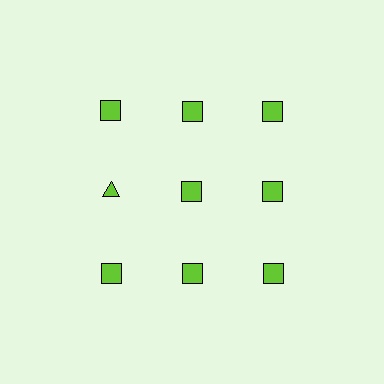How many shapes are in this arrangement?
There are 9 shapes arranged in a grid pattern.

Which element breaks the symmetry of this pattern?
The lime triangle in the second row, leftmost column breaks the symmetry. All other shapes are lime squares.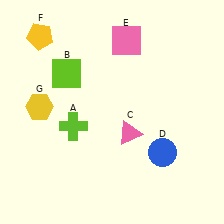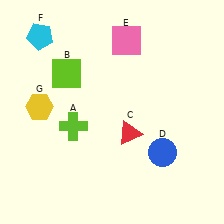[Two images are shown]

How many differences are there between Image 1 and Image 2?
There are 2 differences between the two images.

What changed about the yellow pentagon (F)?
In Image 1, F is yellow. In Image 2, it changed to cyan.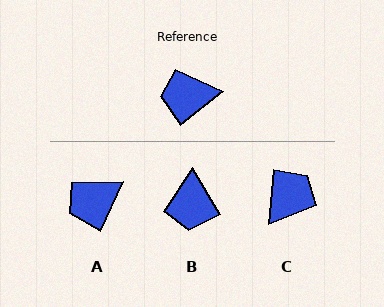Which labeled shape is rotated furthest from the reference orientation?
C, about 134 degrees away.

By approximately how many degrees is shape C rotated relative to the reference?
Approximately 134 degrees clockwise.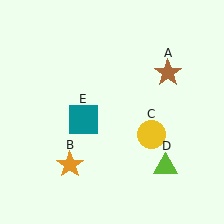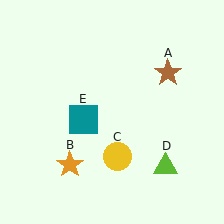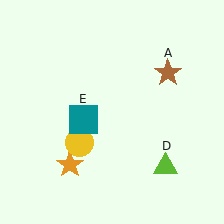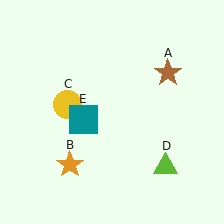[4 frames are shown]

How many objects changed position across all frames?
1 object changed position: yellow circle (object C).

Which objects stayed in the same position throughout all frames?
Brown star (object A) and orange star (object B) and lime triangle (object D) and teal square (object E) remained stationary.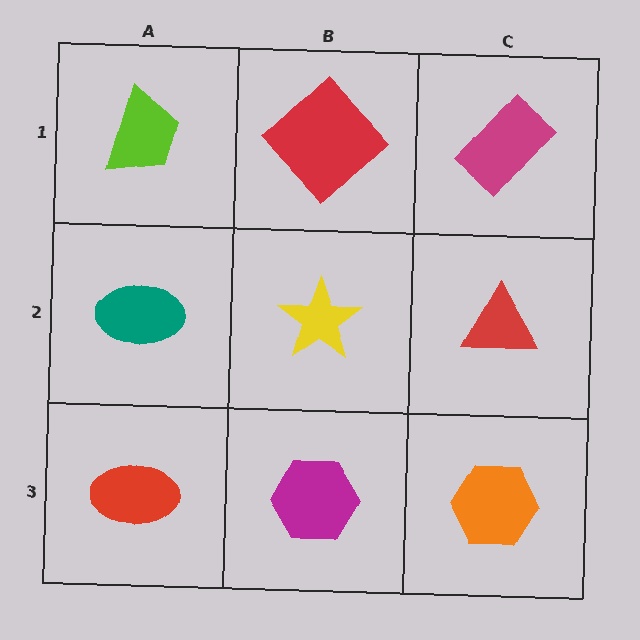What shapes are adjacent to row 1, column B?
A yellow star (row 2, column B), a lime trapezoid (row 1, column A), a magenta rectangle (row 1, column C).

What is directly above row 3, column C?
A red triangle.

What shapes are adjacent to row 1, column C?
A red triangle (row 2, column C), a red diamond (row 1, column B).